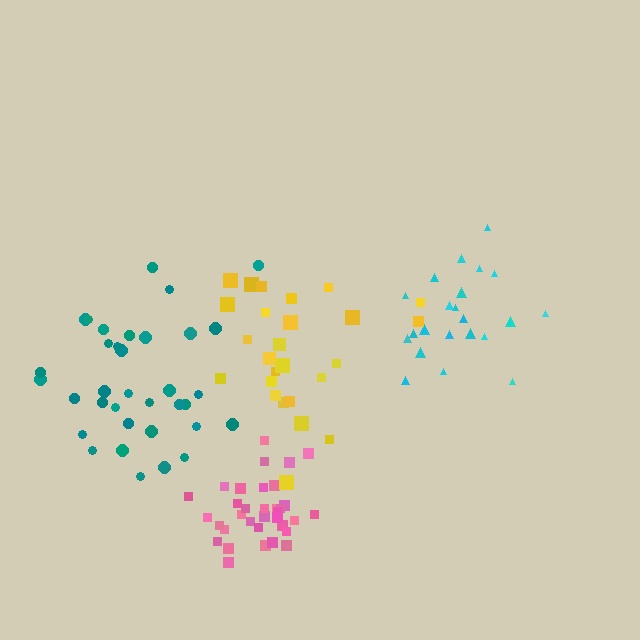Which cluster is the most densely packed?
Pink.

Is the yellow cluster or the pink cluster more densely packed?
Pink.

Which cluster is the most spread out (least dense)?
Teal.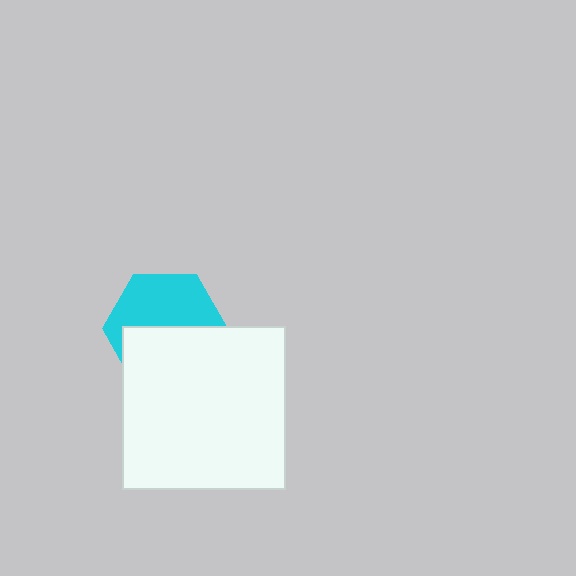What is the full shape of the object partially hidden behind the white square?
The partially hidden object is a cyan hexagon.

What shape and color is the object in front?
The object in front is a white square.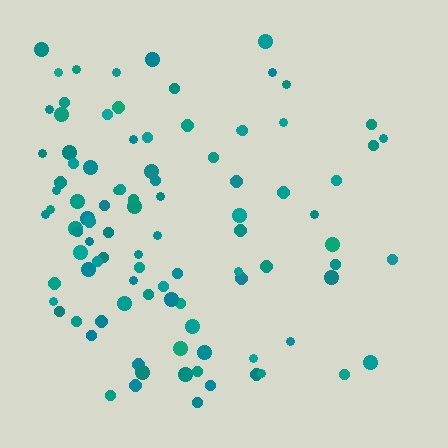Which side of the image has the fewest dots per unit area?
The right.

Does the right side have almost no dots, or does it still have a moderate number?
Still a moderate number, just noticeably fewer than the left.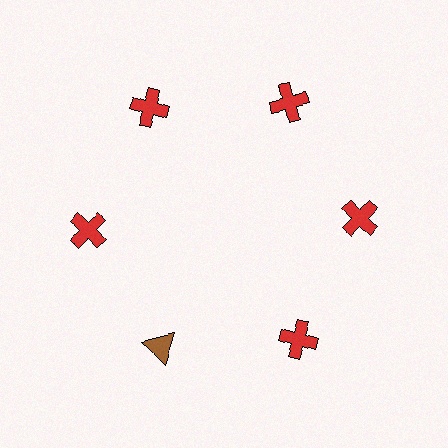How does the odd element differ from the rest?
It differs in both color (brown instead of red) and shape (triangle instead of cross).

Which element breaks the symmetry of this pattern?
The brown triangle at roughly the 7 o'clock position breaks the symmetry. All other shapes are red crosses.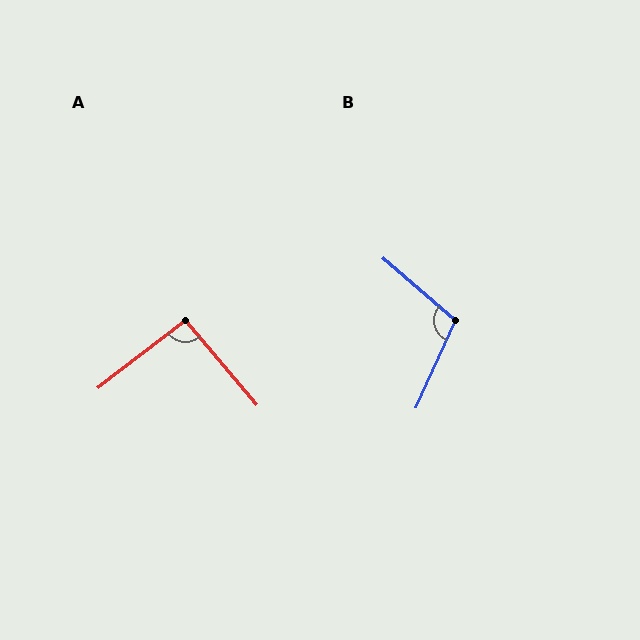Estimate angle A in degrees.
Approximately 92 degrees.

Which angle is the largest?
B, at approximately 106 degrees.